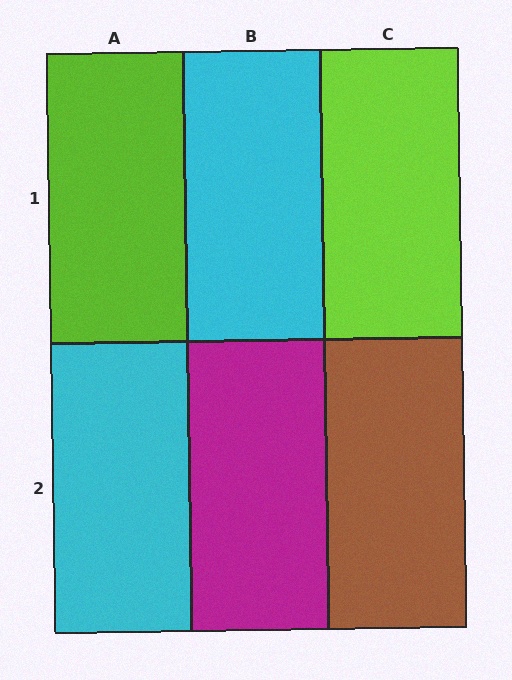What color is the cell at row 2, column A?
Cyan.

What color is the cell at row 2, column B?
Magenta.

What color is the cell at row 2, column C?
Brown.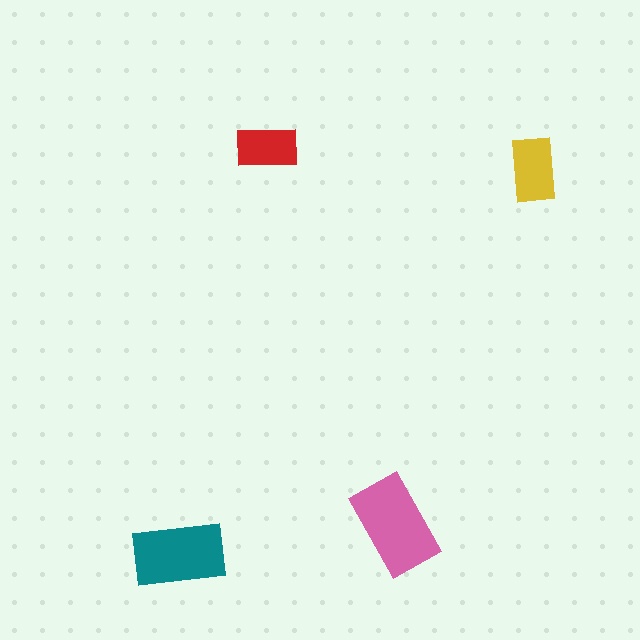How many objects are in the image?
There are 4 objects in the image.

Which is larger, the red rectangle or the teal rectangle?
The teal one.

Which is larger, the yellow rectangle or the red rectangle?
The yellow one.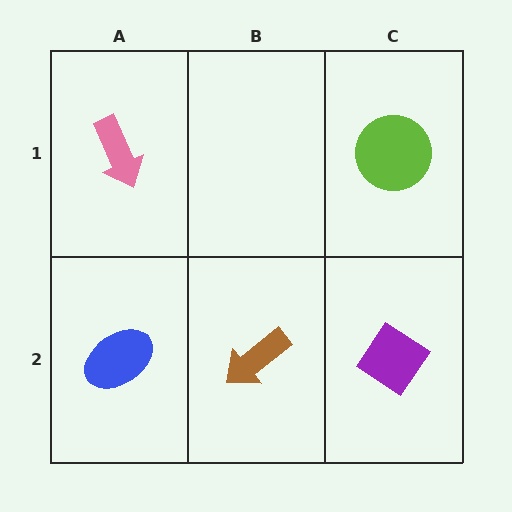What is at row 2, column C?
A purple diamond.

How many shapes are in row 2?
3 shapes.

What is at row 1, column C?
A lime circle.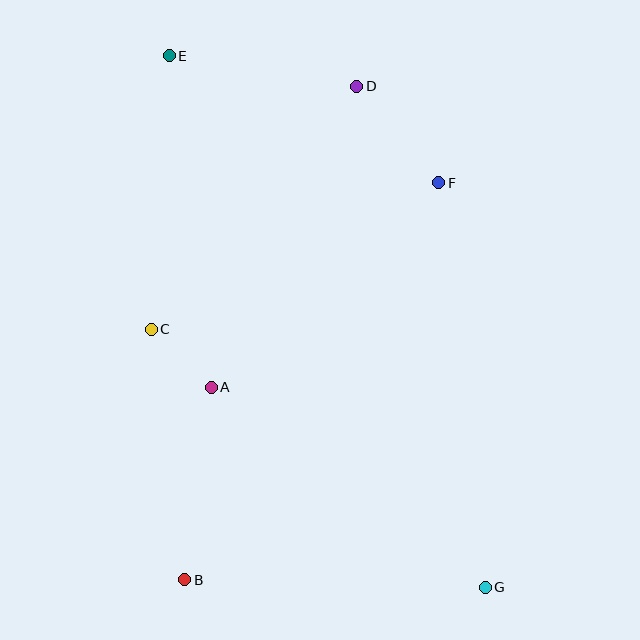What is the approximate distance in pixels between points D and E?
The distance between D and E is approximately 190 pixels.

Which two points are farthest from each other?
Points E and G are farthest from each other.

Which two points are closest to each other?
Points A and C are closest to each other.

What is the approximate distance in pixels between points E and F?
The distance between E and F is approximately 298 pixels.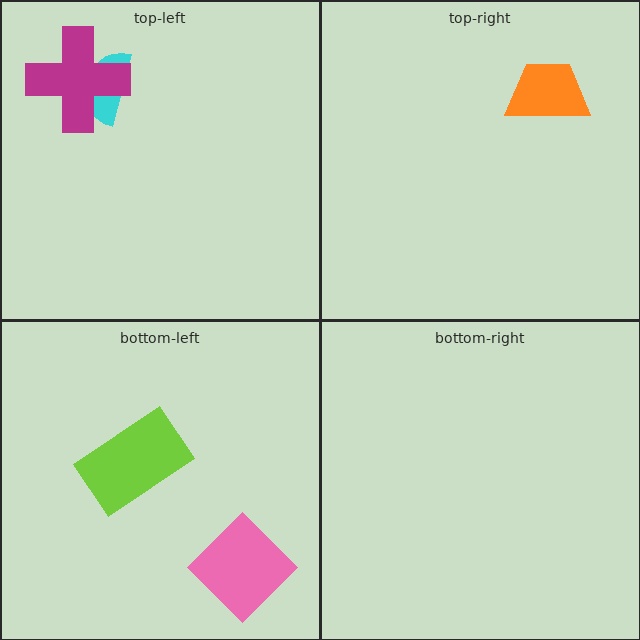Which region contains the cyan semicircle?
The top-left region.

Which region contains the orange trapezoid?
The top-right region.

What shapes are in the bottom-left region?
The pink diamond, the lime rectangle.